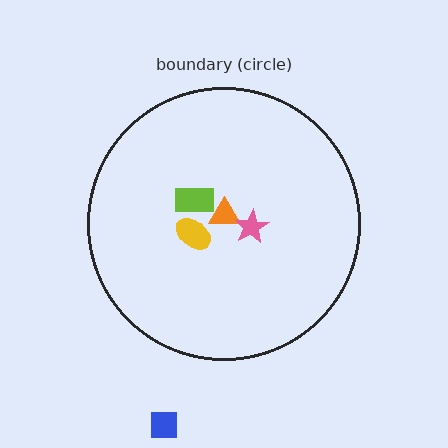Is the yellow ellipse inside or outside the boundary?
Inside.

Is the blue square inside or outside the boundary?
Outside.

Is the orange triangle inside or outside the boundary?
Inside.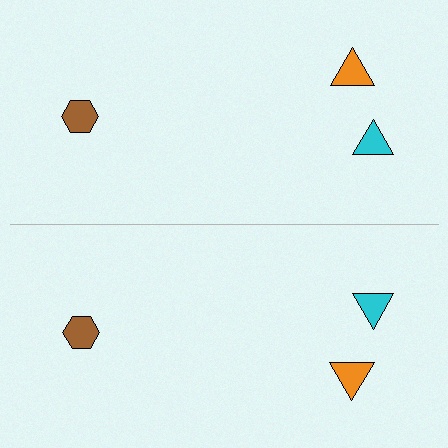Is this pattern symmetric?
Yes, this pattern has bilateral (reflection) symmetry.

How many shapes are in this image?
There are 6 shapes in this image.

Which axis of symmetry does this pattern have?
The pattern has a horizontal axis of symmetry running through the center of the image.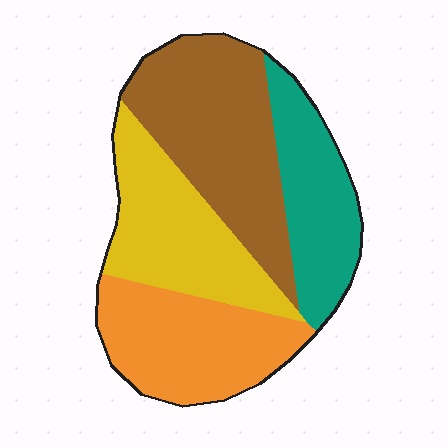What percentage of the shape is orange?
Orange covers around 25% of the shape.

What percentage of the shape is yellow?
Yellow covers roughly 25% of the shape.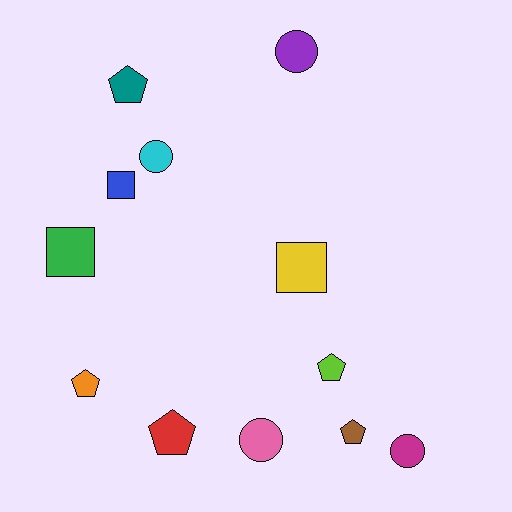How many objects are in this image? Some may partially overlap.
There are 12 objects.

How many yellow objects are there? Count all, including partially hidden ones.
There is 1 yellow object.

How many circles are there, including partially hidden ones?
There are 4 circles.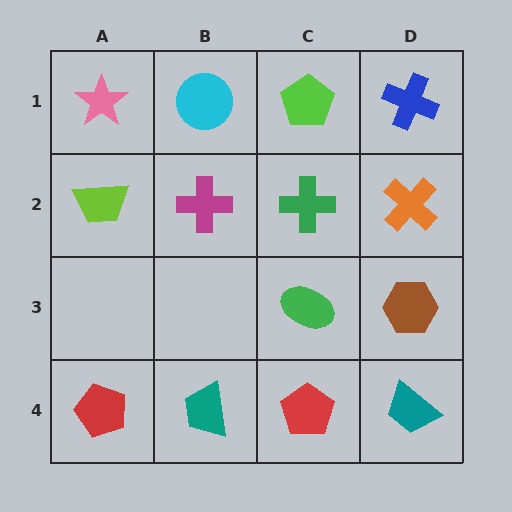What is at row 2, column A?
A lime trapezoid.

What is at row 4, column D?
A teal trapezoid.